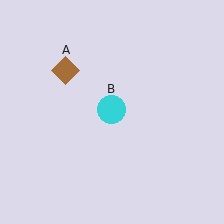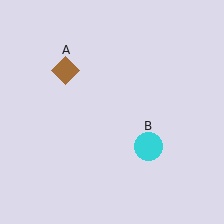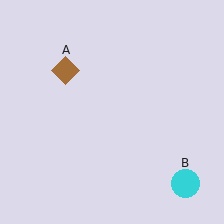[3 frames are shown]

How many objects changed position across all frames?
1 object changed position: cyan circle (object B).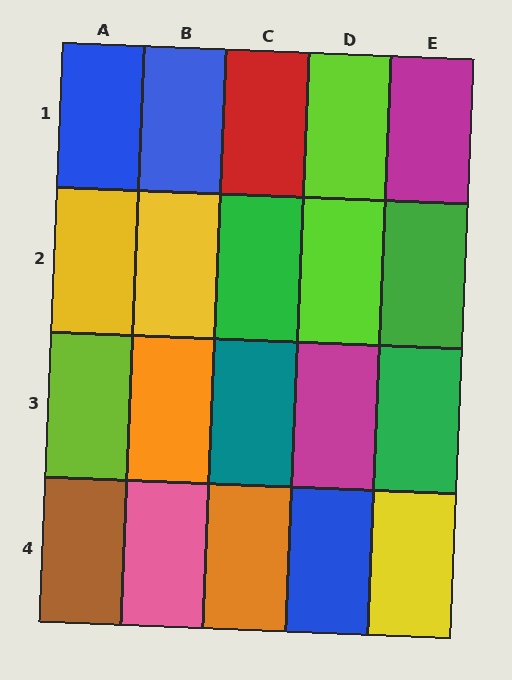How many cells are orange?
2 cells are orange.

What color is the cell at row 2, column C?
Green.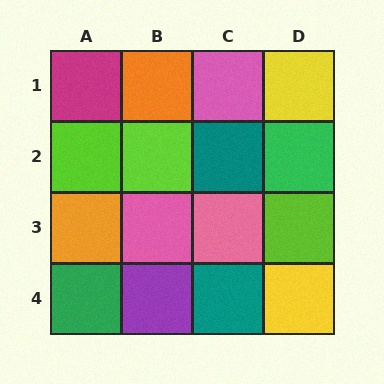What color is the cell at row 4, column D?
Yellow.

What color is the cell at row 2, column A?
Lime.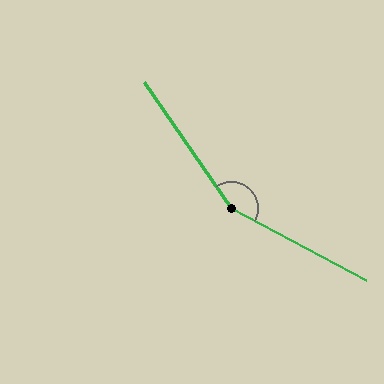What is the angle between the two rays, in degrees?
Approximately 153 degrees.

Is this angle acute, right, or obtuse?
It is obtuse.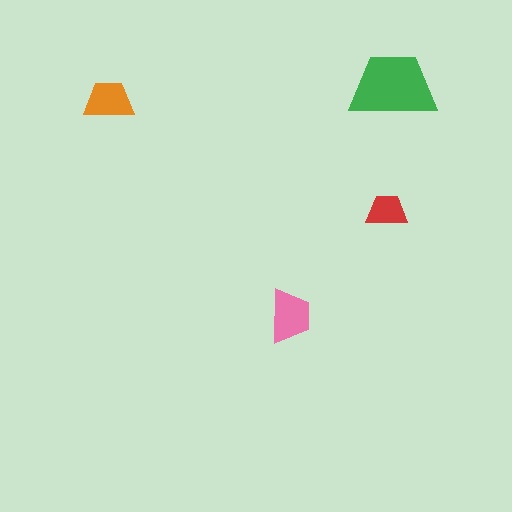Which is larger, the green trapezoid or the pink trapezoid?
The green one.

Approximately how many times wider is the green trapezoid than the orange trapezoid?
About 1.5 times wider.